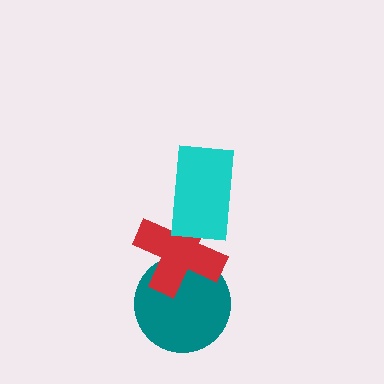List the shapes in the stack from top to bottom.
From top to bottom: the cyan rectangle, the red cross, the teal circle.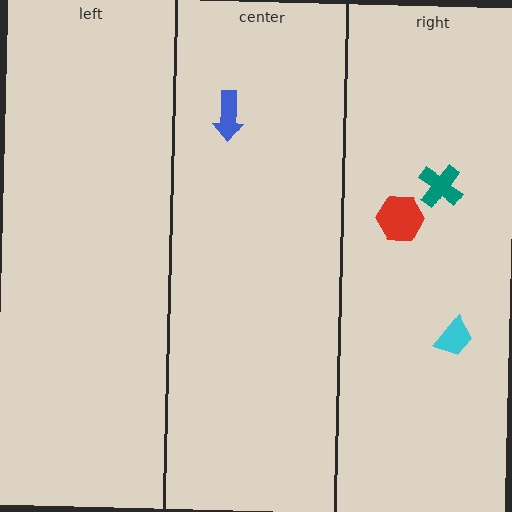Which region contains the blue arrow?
The center region.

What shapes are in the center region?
The blue arrow.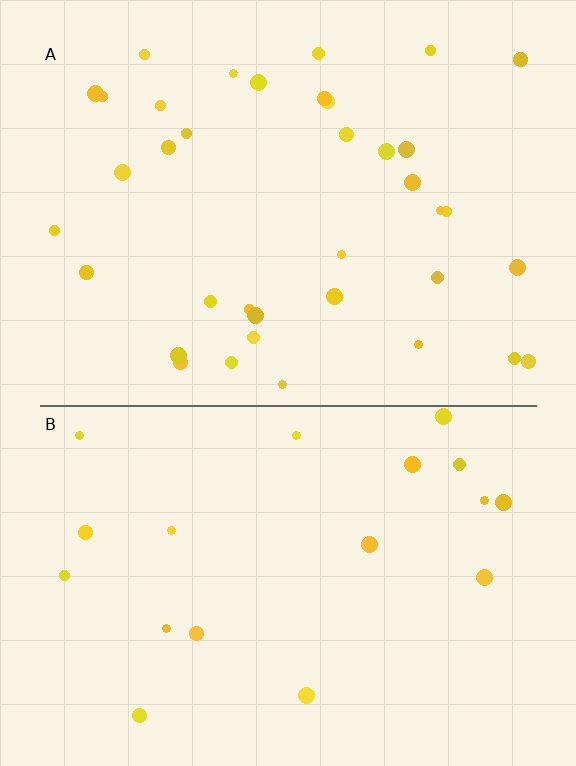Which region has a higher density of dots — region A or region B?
A (the top).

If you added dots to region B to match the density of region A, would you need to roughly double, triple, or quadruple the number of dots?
Approximately double.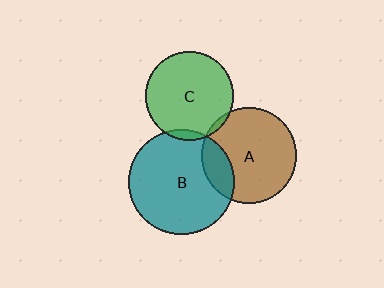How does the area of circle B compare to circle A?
Approximately 1.2 times.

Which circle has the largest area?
Circle B (teal).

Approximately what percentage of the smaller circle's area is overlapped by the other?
Approximately 5%.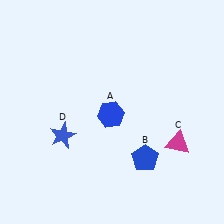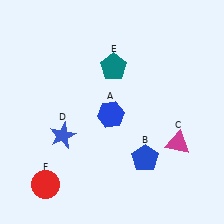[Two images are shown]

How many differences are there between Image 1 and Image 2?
There are 2 differences between the two images.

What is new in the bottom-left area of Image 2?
A red circle (F) was added in the bottom-left area of Image 2.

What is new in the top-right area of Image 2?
A teal pentagon (E) was added in the top-right area of Image 2.